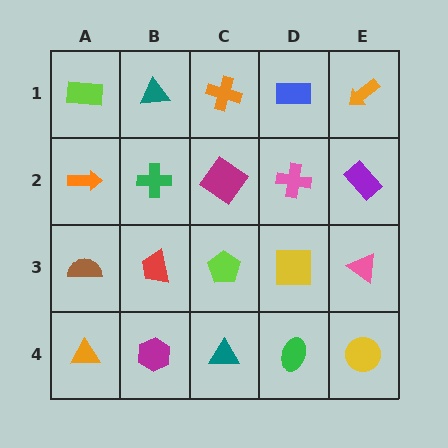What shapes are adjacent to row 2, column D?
A blue rectangle (row 1, column D), a yellow square (row 3, column D), a magenta diamond (row 2, column C), a purple rectangle (row 2, column E).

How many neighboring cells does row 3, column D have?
4.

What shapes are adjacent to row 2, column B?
A teal triangle (row 1, column B), a red trapezoid (row 3, column B), an orange arrow (row 2, column A), a magenta diamond (row 2, column C).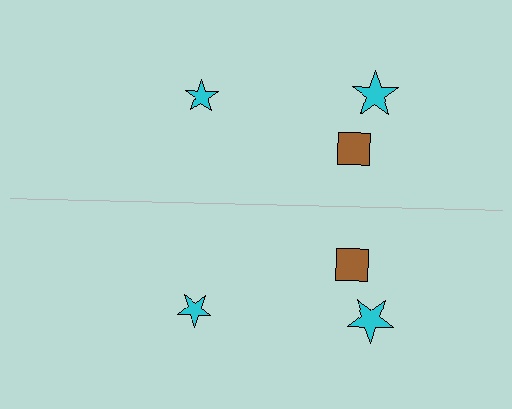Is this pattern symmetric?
Yes, this pattern has bilateral (reflection) symmetry.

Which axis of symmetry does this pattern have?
The pattern has a horizontal axis of symmetry running through the center of the image.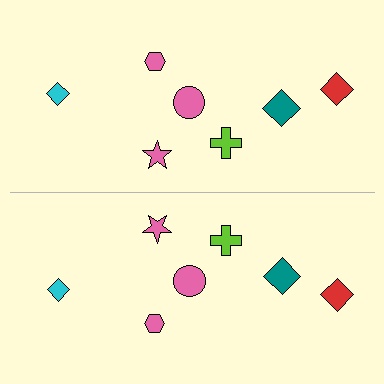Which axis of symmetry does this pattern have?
The pattern has a horizontal axis of symmetry running through the center of the image.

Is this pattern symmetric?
Yes, this pattern has bilateral (reflection) symmetry.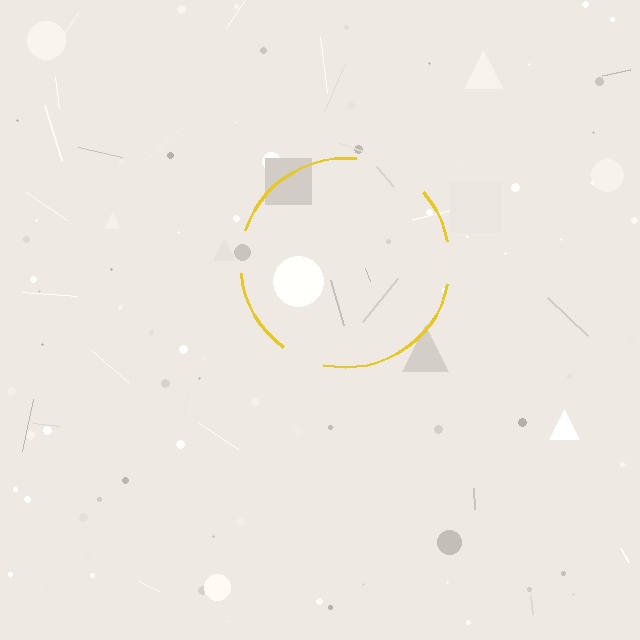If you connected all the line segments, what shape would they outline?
They would outline a circle.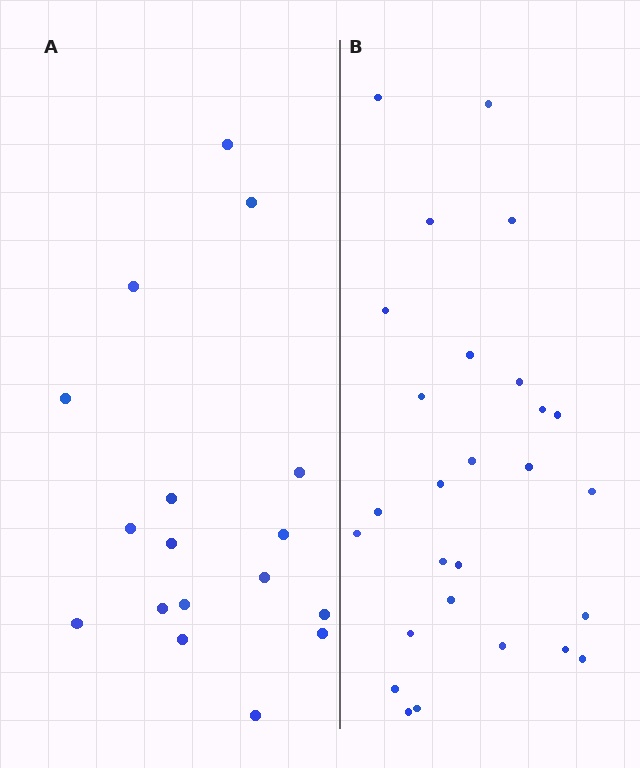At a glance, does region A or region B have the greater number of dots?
Region B (the right region) has more dots.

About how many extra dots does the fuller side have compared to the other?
Region B has roughly 10 or so more dots than region A.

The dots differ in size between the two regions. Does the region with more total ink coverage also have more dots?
No. Region A has more total ink coverage because its dots are larger, but region B actually contains more individual dots. Total area can be misleading — the number of items is what matters here.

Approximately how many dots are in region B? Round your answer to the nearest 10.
About 30 dots. (The exact count is 27, which rounds to 30.)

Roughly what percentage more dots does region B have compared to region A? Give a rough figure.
About 60% more.